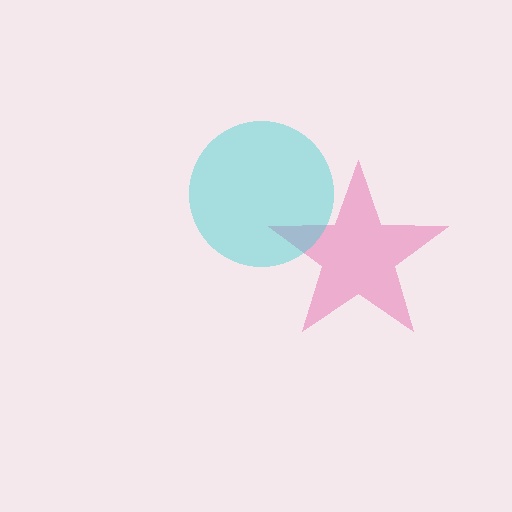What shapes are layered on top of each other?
The layered shapes are: a pink star, a cyan circle.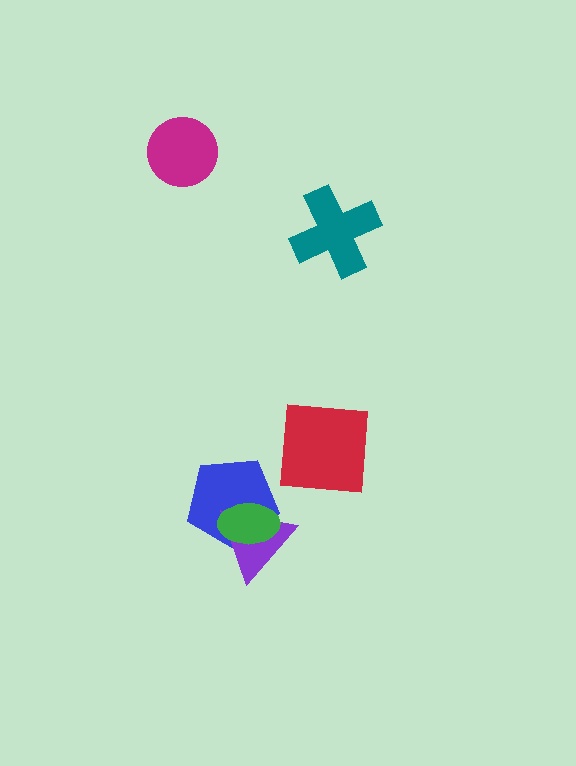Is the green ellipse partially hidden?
No, no other shape covers it.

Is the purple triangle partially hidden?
Yes, it is partially covered by another shape.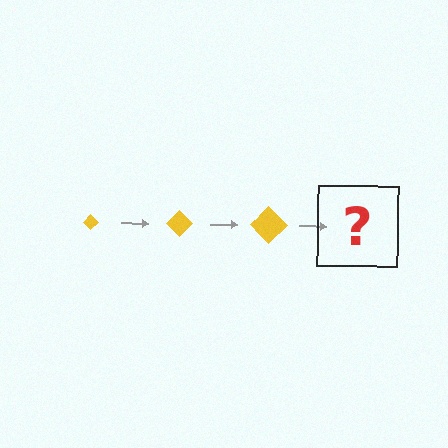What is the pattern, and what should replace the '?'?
The pattern is that the diamond gets progressively larger each step. The '?' should be a yellow diamond, larger than the previous one.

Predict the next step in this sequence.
The next step is a yellow diamond, larger than the previous one.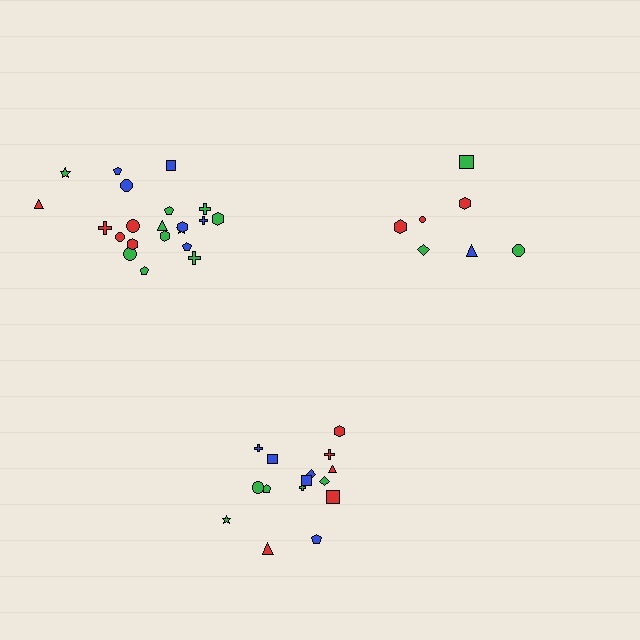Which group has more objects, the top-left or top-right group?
The top-left group.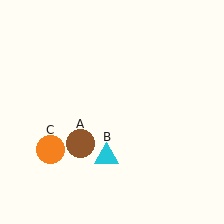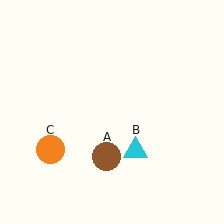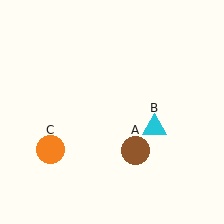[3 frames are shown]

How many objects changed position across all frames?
2 objects changed position: brown circle (object A), cyan triangle (object B).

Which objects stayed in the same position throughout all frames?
Orange circle (object C) remained stationary.